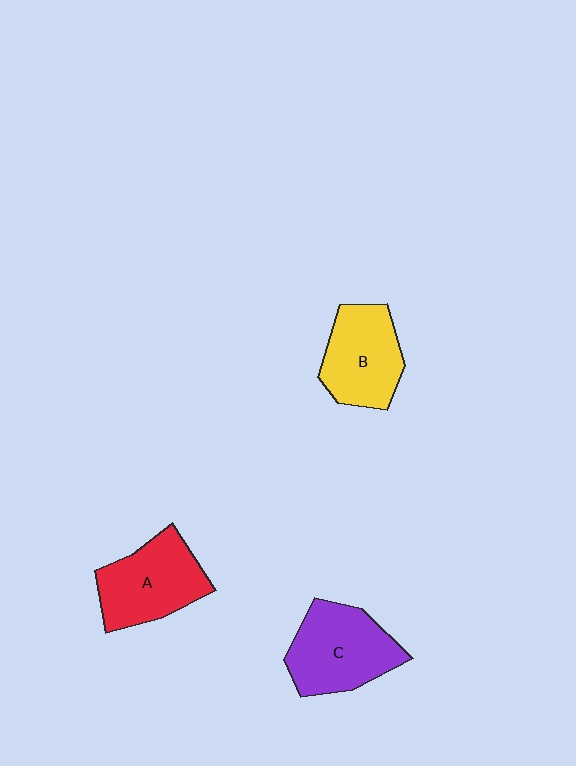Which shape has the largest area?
Shape C (purple).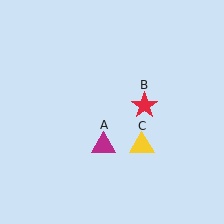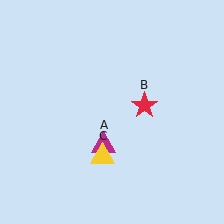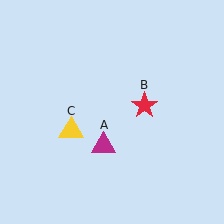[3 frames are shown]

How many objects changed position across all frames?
1 object changed position: yellow triangle (object C).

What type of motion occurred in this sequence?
The yellow triangle (object C) rotated clockwise around the center of the scene.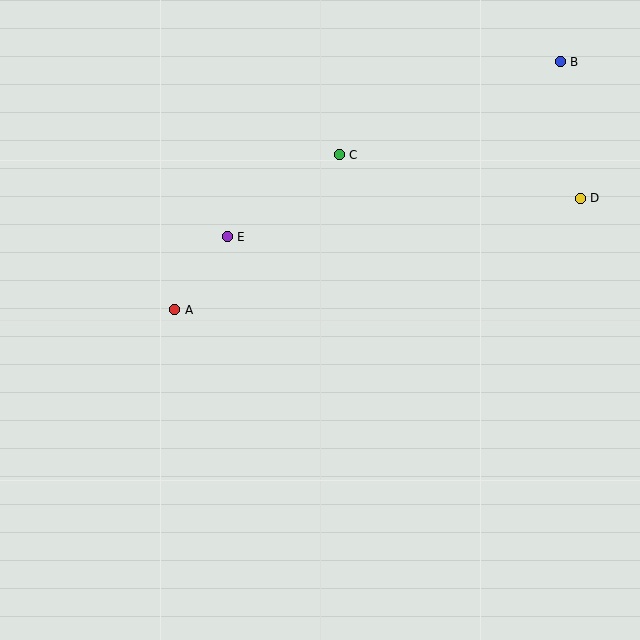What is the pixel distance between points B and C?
The distance between B and C is 240 pixels.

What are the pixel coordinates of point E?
Point E is at (227, 237).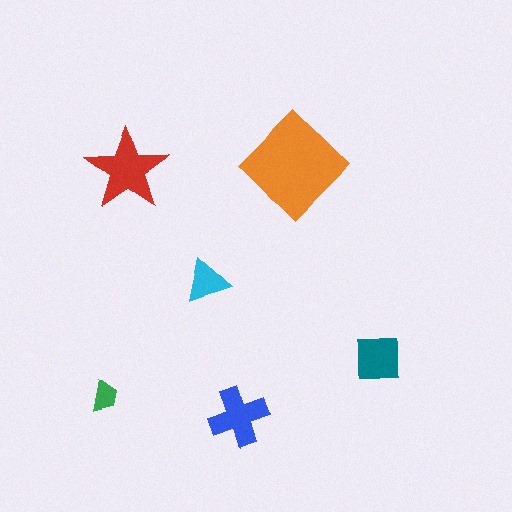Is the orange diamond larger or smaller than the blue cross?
Larger.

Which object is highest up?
The red star is topmost.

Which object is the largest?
The orange diamond.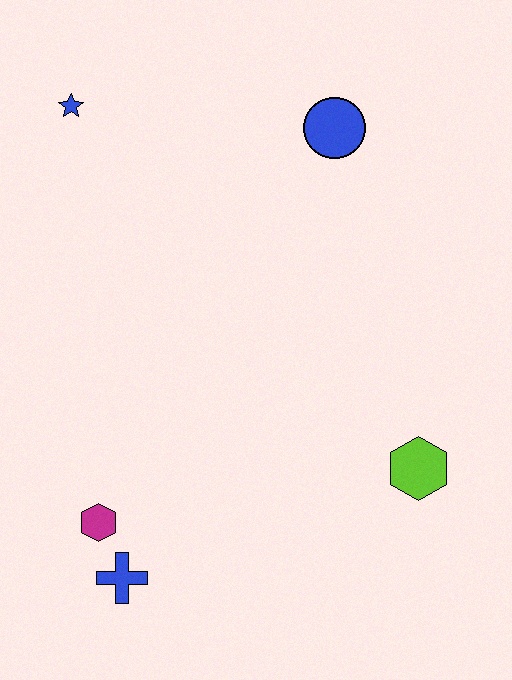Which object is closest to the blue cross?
The magenta hexagon is closest to the blue cross.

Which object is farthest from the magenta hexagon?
The blue circle is farthest from the magenta hexagon.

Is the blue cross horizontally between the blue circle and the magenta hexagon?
Yes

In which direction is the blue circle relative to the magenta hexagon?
The blue circle is above the magenta hexagon.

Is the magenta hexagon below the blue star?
Yes